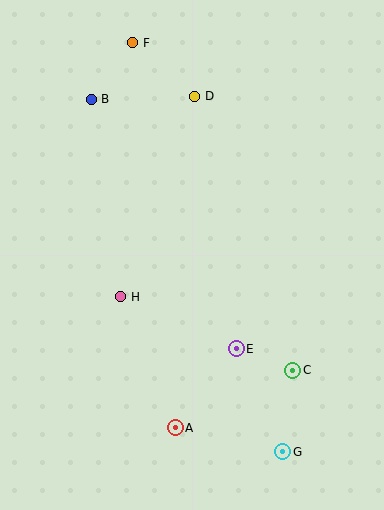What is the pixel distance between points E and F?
The distance between E and F is 323 pixels.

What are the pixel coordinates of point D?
Point D is at (195, 96).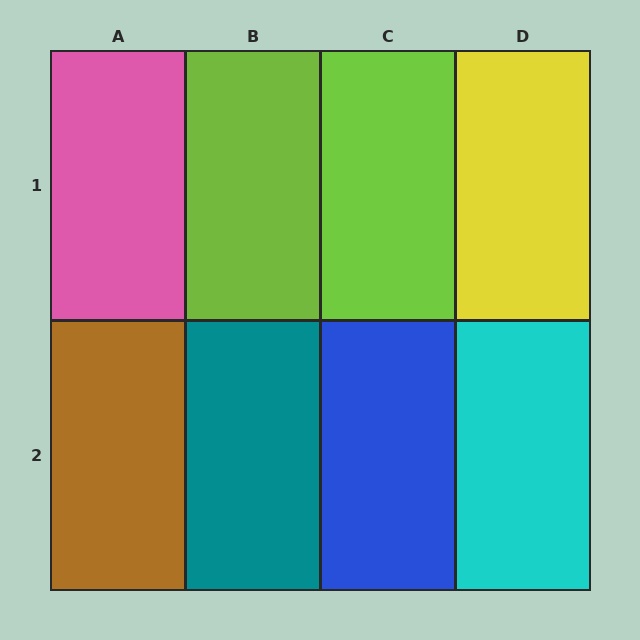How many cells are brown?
1 cell is brown.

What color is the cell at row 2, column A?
Brown.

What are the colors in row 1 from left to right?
Pink, lime, lime, yellow.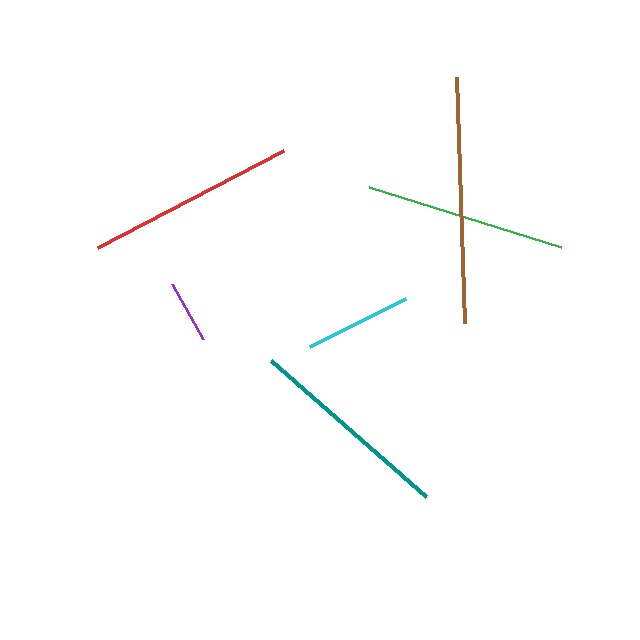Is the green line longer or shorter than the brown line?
The brown line is longer than the green line.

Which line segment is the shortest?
The purple line is the shortest at approximately 63 pixels.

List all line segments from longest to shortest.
From longest to shortest: brown, red, teal, green, cyan, purple.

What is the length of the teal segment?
The teal segment is approximately 206 pixels long.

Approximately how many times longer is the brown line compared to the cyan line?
The brown line is approximately 2.3 times the length of the cyan line.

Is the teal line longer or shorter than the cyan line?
The teal line is longer than the cyan line.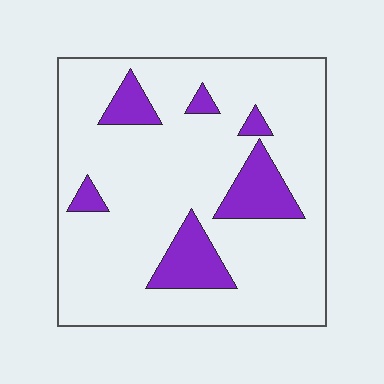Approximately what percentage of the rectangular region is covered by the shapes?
Approximately 15%.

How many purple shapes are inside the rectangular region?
6.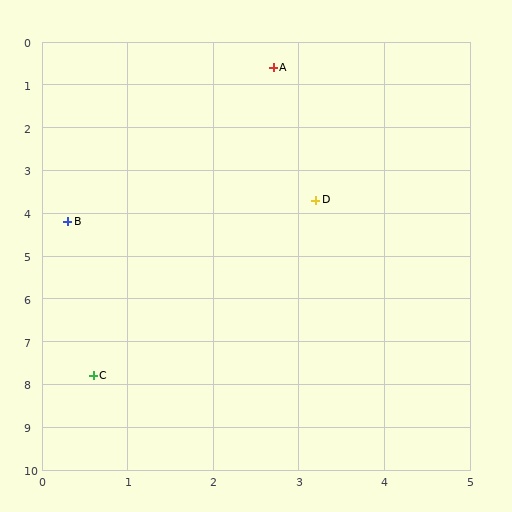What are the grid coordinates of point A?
Point A is at approximately (2.7, 0.6).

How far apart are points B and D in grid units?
Points B and D are about 2.9 grid units apart.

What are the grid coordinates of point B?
Point B is at approximately (0.3, 4.2).